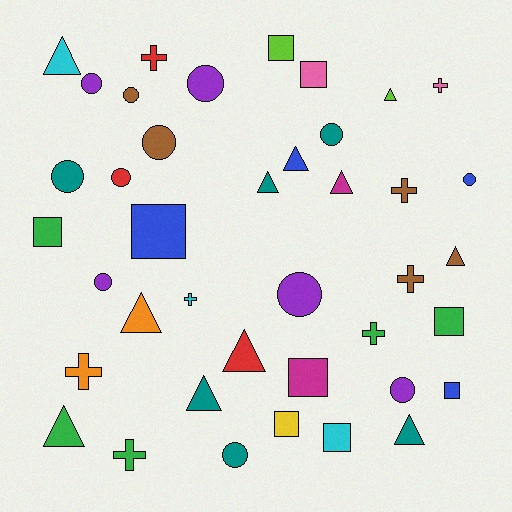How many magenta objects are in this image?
There are 2 magenta objects.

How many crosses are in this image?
There are 8 crosses.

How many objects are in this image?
There are 40 objects.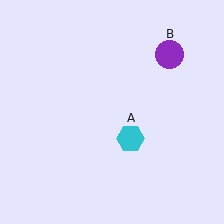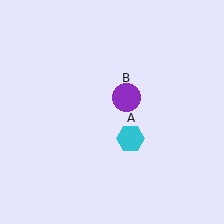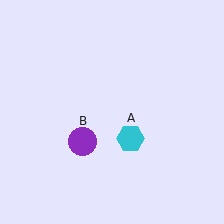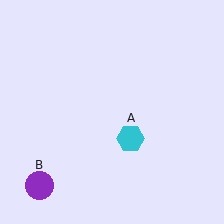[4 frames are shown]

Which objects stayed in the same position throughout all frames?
Cyan hexagon (object A) remained stationary.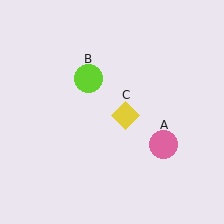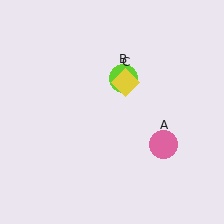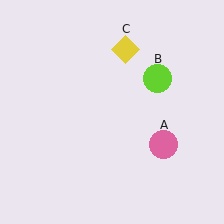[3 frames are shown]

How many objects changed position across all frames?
2 objects changed position: lime circle (object B), yellow diamond (object C).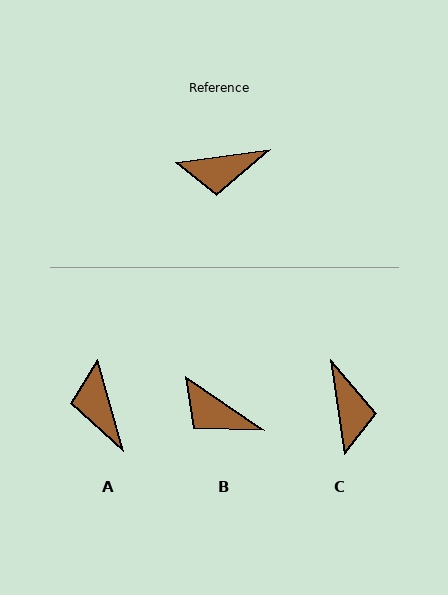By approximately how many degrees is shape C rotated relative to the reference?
Approximately 90 degrees counter-clockwise.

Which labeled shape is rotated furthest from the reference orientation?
C, about 90 degrees away.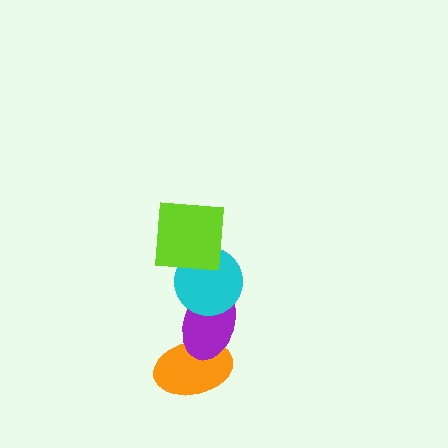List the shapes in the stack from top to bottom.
From top to bottom: the lime square, the cyan circle, the purple ellipse, the orange ellipse.